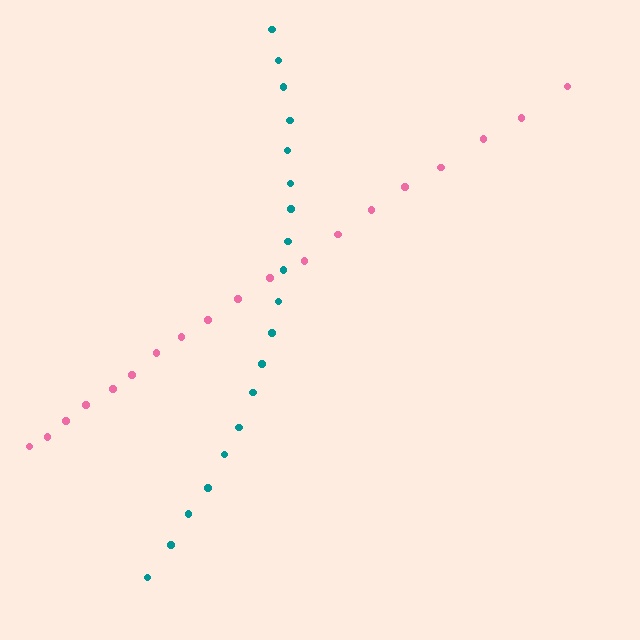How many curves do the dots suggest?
There are 2 distinct paths.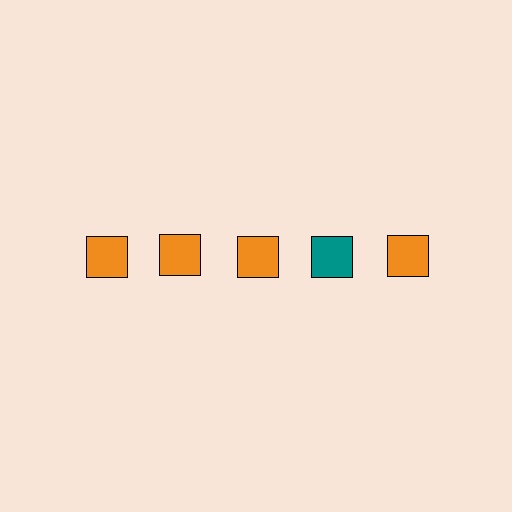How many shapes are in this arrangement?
There are 5 shapes arranged in a grid pattern.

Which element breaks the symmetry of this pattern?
The teal square in the top row, second from right column breaks the symmetry. All other shapes are orange squares.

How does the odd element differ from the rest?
It has a different color: teal instead of orange.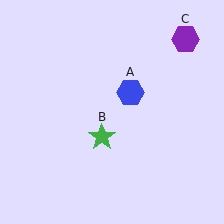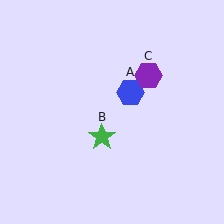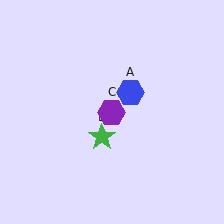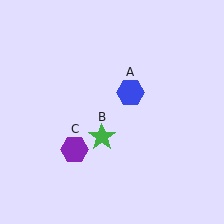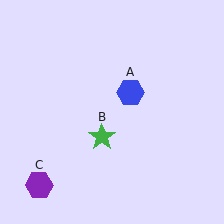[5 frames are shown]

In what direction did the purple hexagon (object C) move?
The purple hexagon (object C) moved down and to the left.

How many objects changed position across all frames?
1 object changed position: purple hexagon (object C).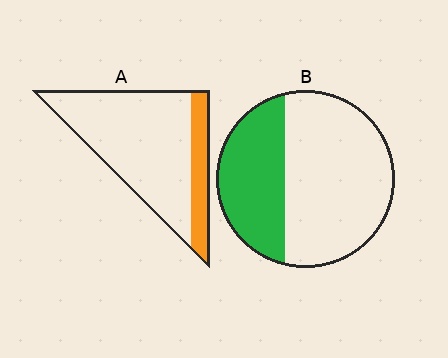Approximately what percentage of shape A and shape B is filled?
A is approximately 20% and B is approximately 35%.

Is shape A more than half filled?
No.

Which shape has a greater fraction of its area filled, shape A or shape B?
Shape B.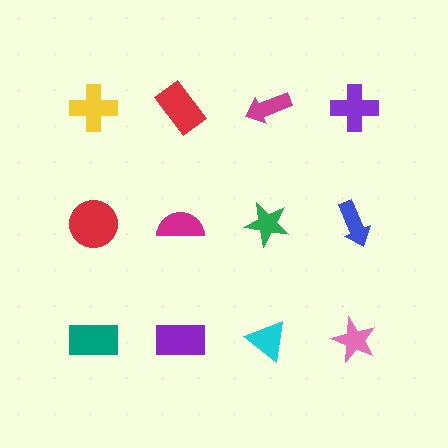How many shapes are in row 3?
4 shapes.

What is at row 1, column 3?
A magenta arrow.